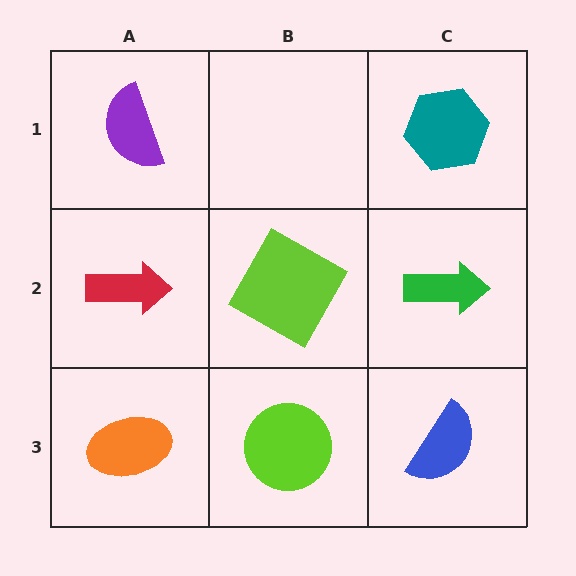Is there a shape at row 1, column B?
No, that cell is empty.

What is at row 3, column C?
A blue semicircle.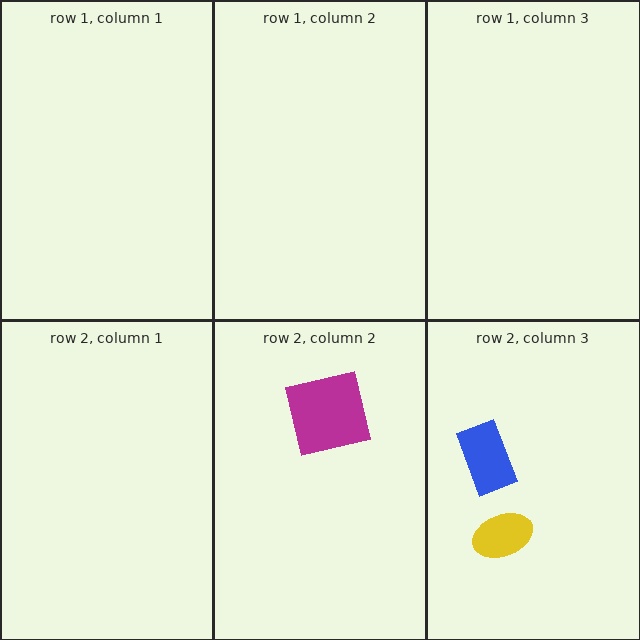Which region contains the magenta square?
The row 2, column 2 region.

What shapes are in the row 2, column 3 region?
The blue rectangle, the yellow ellipse.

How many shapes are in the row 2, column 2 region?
1.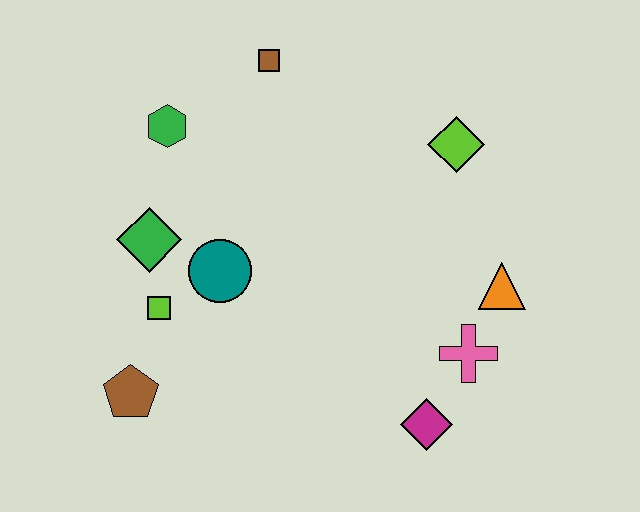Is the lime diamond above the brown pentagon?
Yes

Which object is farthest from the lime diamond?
The brown pentagon is farthest from the lime diamond.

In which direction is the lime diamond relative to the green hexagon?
The lime diamond is to the right of the green hexagon.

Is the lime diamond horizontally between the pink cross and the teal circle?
Yes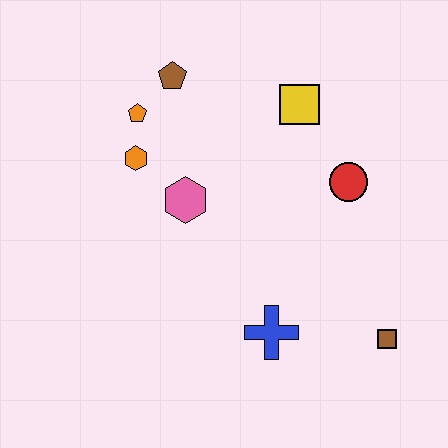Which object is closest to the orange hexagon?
The orange pentagon is closest to the orange hexagon.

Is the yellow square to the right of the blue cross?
Yes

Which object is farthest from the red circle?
The orange pentagon is farthest from the red circle.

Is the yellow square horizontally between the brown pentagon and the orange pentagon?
No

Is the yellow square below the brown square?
No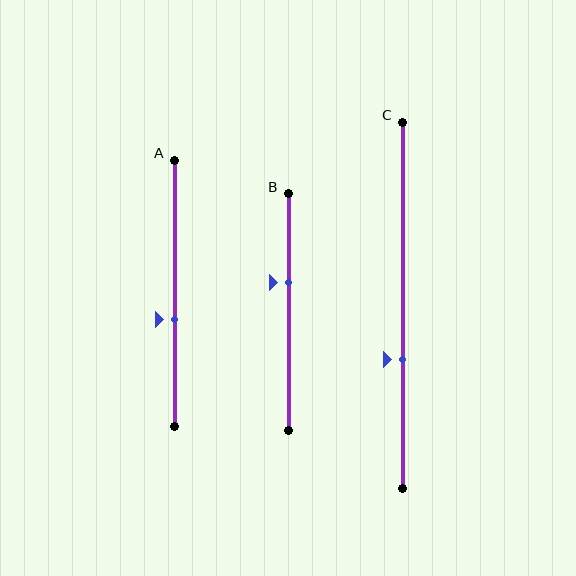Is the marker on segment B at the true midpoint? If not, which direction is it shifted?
No, the marker on segment B is shifted upward by about 13% of the segment length.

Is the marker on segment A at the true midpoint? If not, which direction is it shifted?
No, the marker on segment A is shifted downward by about 10% of the segment length.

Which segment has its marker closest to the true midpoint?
Segment A has its marker closest to the true midpoint.